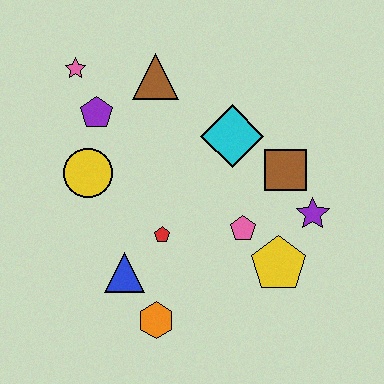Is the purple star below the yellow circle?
Yes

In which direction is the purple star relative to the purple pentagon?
The purple star is to the right of the purple pentagon.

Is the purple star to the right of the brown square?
Yes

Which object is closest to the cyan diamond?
The brown square is closest to the cyan diamond.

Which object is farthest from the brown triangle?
The orange hexagon is farthest from the brown triangle.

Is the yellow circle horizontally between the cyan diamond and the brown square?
No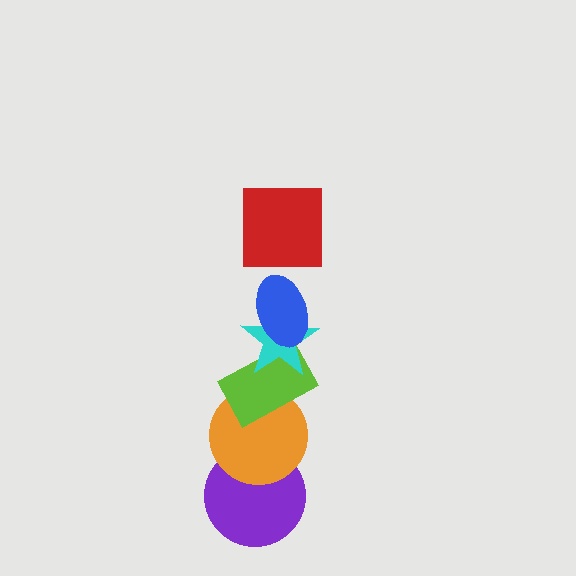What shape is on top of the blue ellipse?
The red square is on top of the blue ellipse.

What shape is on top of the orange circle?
The lime rectangle is on top of the orange circle.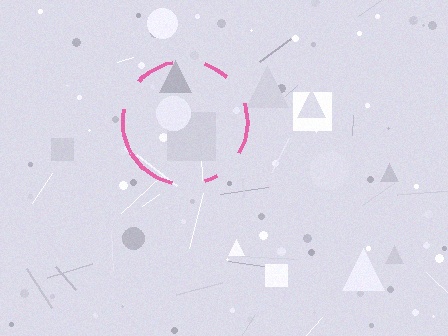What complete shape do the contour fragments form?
The contour fragments form a circle.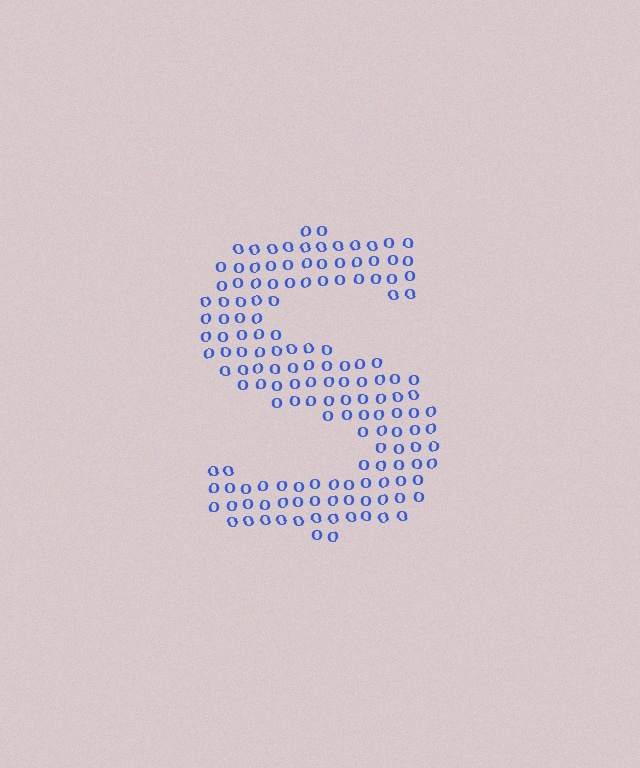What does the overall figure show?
The overall figure shows the letter S.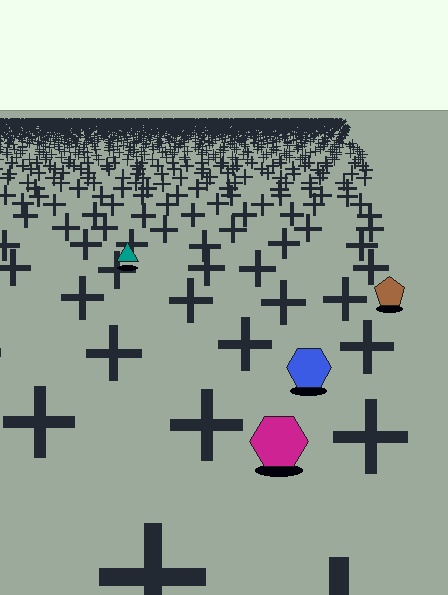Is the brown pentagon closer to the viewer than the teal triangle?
Yes. The brown pentagon is closer — you can tell from the texture gradient: the ground texture is coarser near it.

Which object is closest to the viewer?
The magenta hexagon is closest. The texture marks near it are larger and more spread out.